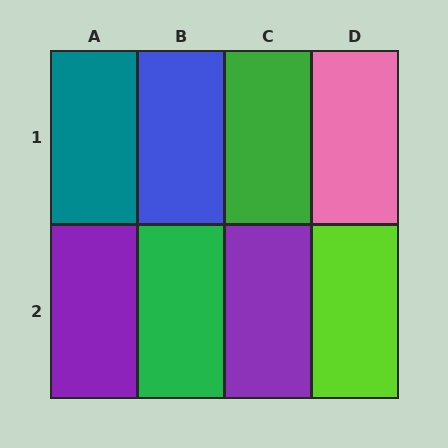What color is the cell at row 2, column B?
Green.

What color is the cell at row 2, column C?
Purple.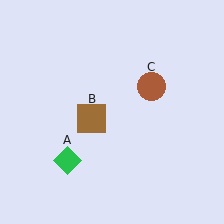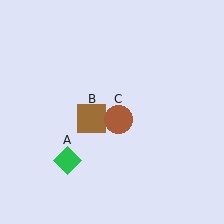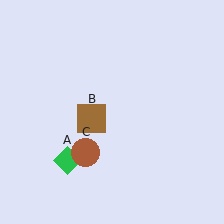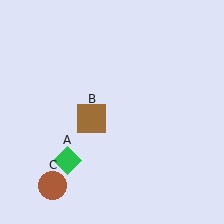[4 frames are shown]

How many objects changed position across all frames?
1 object changed position: brown circle (object C).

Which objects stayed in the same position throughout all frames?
Green diamond (object A) and brown square (object B) remained stationary.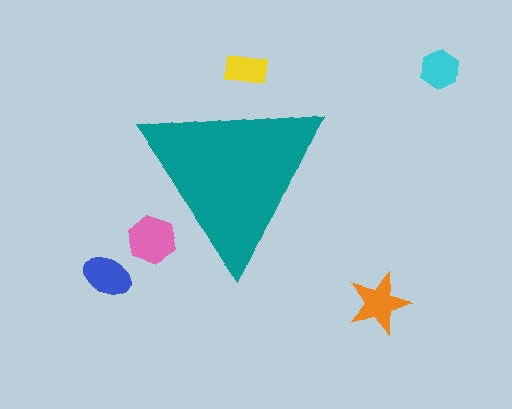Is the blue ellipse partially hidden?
No, the blue ellipse is fully visible.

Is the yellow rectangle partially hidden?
Yes, the yellow rectangle is partially hidden behind the teal triangle.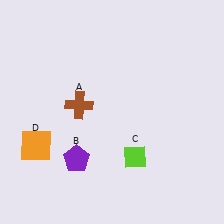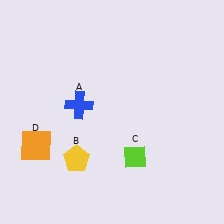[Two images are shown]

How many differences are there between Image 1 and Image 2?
There are 2 differences between the two images.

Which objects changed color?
A changed from brown to blue. B changed from purple to yellow.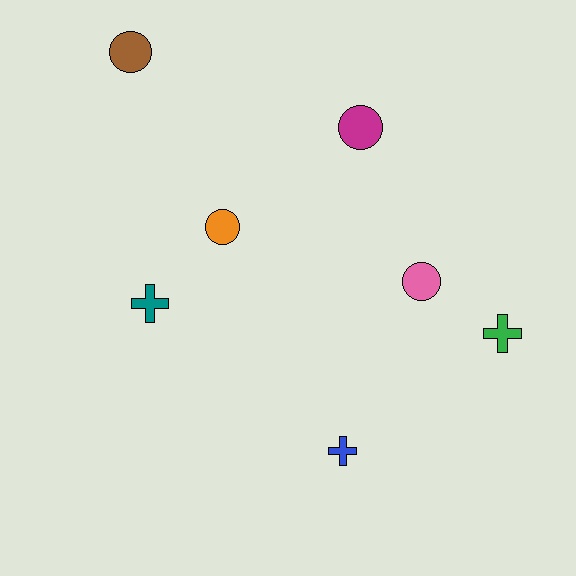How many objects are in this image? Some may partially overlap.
There are 7 objects.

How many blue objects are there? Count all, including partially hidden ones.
There is 1 blue object.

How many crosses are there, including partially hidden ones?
There are 3 crosses.